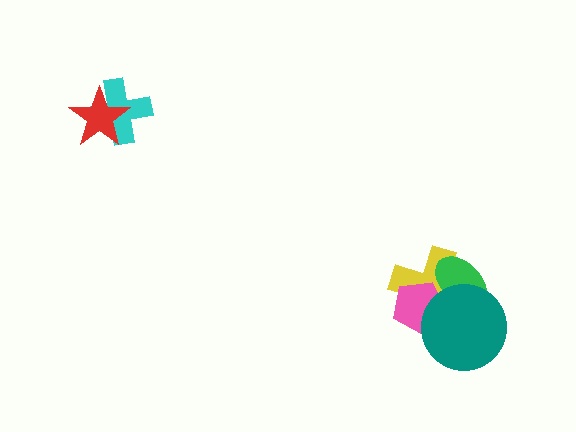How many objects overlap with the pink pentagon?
3 objects overlap with the pink pentagon.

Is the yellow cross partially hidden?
Yes, it is partially covered by another shape.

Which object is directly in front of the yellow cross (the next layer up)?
The green ellipse is directly in front of the yellow cross.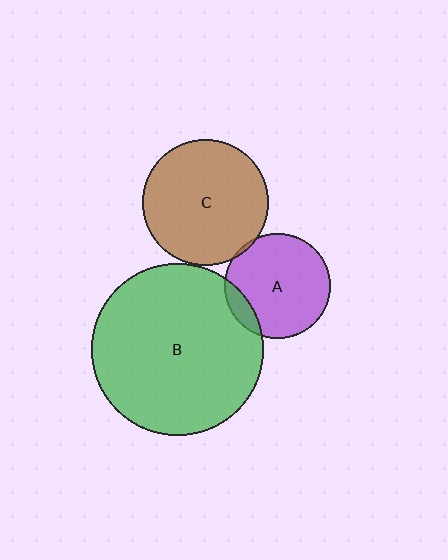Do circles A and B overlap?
Yes.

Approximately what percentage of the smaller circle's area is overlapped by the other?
Approximately 10%.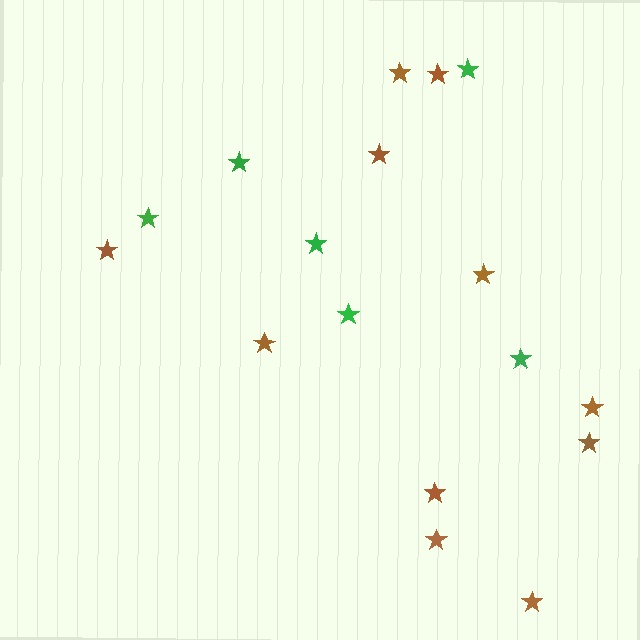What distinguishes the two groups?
There are 2 groups: one group of brown stars (11) and one group of green stars (6).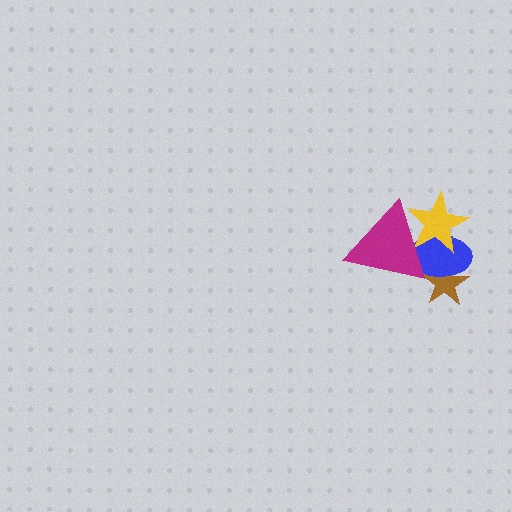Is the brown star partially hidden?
Yes, it is partially covered by another shape.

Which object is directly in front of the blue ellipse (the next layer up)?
The yellow star is directly in front of the blue ellipse.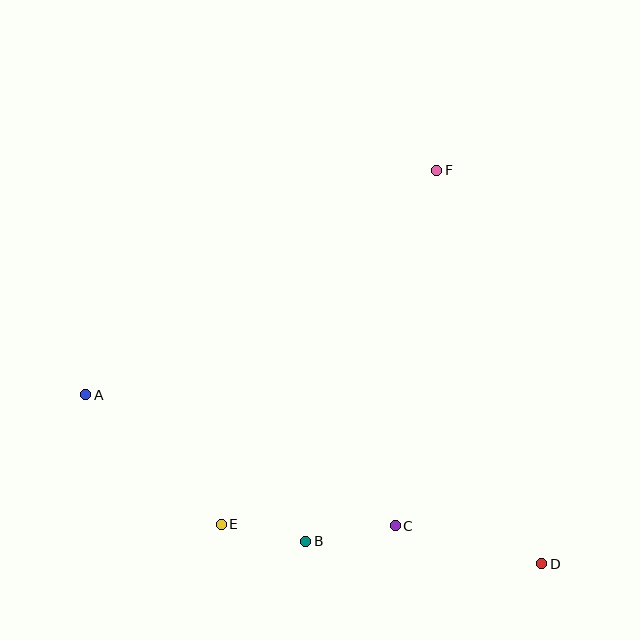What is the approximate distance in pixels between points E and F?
The distance between E and F is approximately 415 pixels.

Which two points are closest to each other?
Points B and E are closest to each other.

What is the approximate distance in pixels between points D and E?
The distance between D and E is approximately 323 pixels.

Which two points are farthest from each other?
Points A and D are farthest from each other.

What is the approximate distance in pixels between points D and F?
The distance between D and F is approximately 407 pixels.